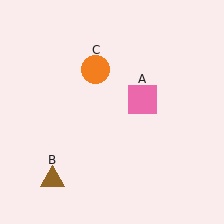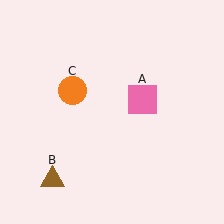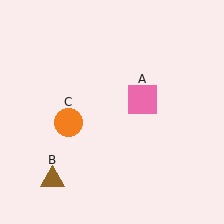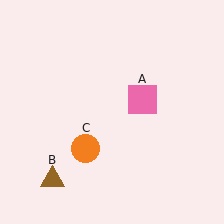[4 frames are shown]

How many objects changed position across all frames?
1 object changed position: orange circle (object C).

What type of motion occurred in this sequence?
The orange circle (object C) rotated counterclockwise around the center of the scene.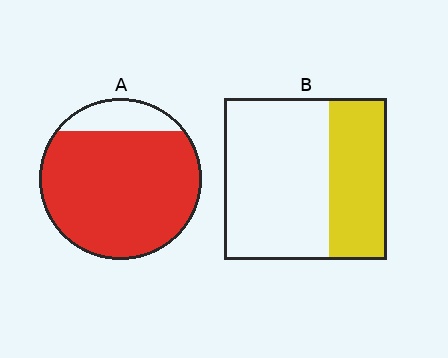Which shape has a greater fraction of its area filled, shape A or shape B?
Shape A.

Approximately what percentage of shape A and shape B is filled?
A is approximately 85% and B is approximately 35%.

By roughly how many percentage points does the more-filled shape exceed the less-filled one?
By roughly 50 percentage points (A over B).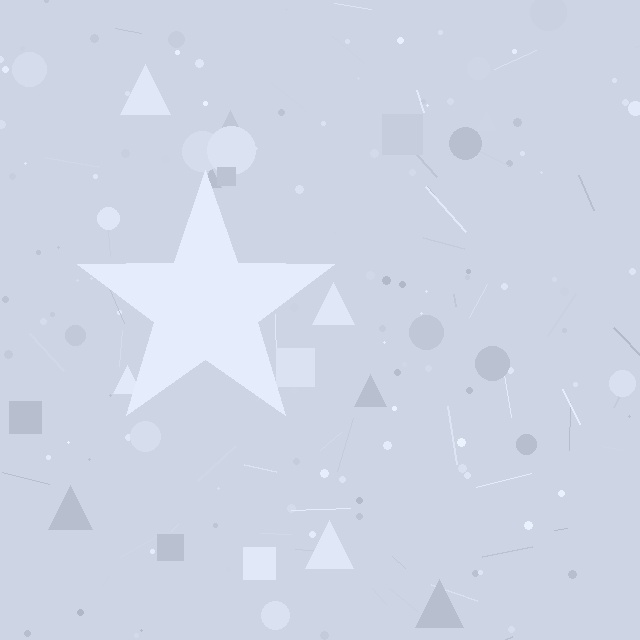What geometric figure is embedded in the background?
A star is embedded in the background.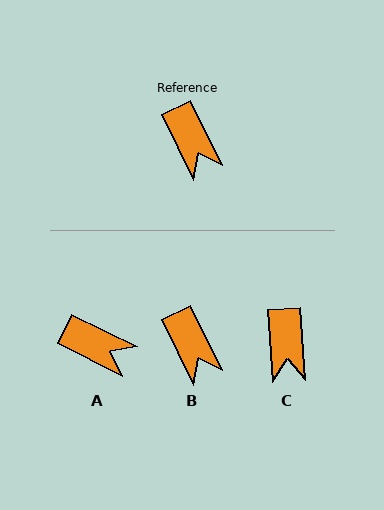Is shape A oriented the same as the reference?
No, it is off by about 37 degrees.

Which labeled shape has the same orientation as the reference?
B.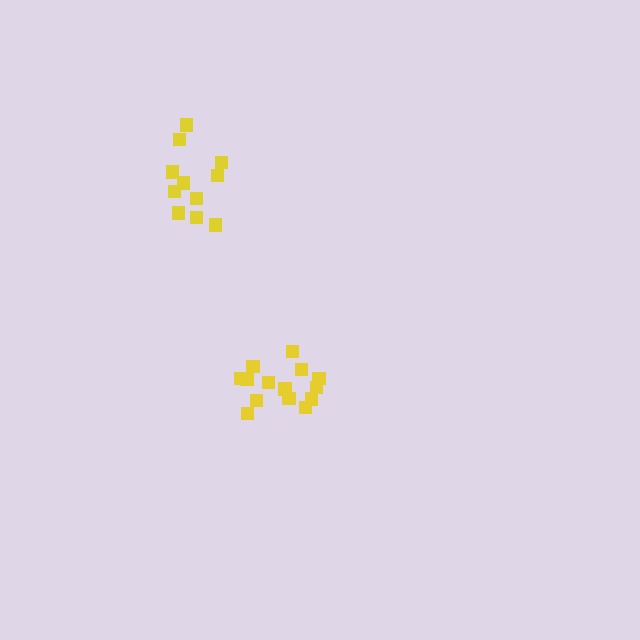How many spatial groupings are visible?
There are 2 spatial groupings.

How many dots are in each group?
Group 1: 11 dots, Group 2: 14 dots (25 total).